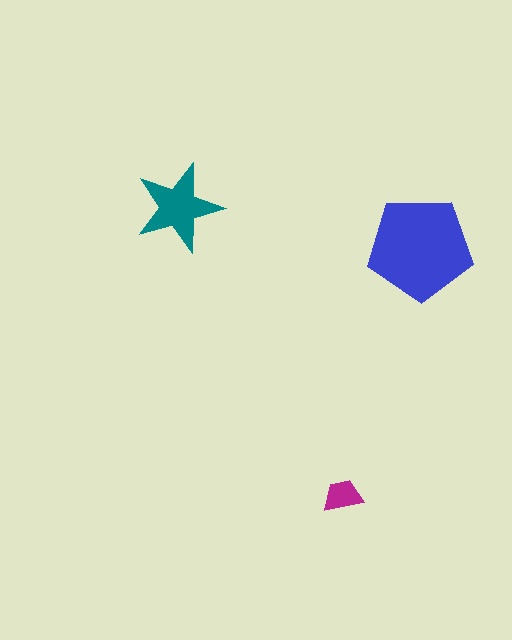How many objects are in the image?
There are 3 objects in the image.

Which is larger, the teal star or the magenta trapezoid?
The teal star.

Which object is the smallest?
The magenta trapezoid.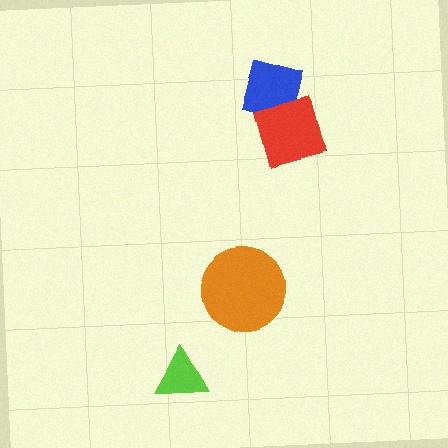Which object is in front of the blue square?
The red diamond is in front of the blue square.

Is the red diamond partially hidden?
No, no other shape covers it.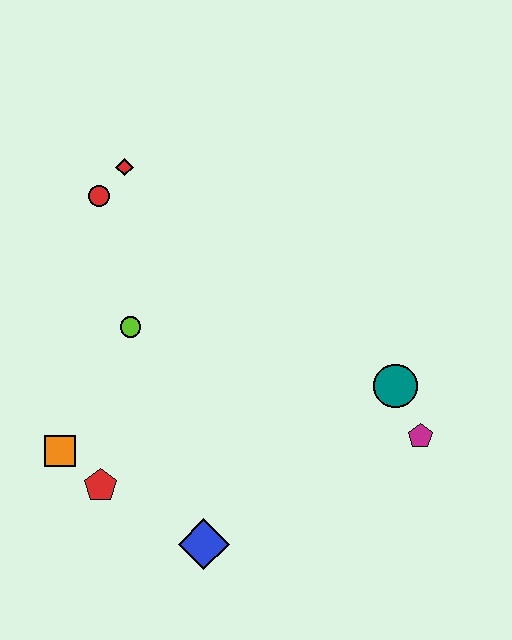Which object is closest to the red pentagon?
The orange square is closest to the red pentagon.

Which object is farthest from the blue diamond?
The red diamond is farthest from the blue diamond.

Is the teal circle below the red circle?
Yes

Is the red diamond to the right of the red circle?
Yes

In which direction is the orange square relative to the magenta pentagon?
The orange square is to the left of the magenta pentagon.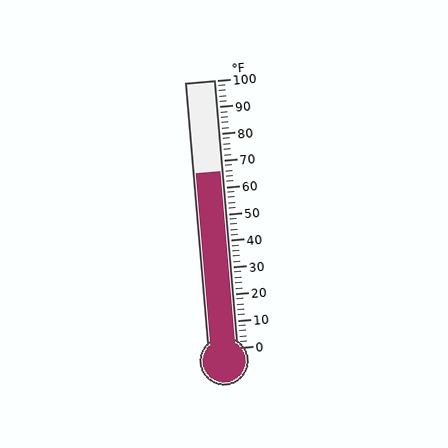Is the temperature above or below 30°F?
The temperature is above 30°F.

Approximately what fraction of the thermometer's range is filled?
The thermometer is filled to approximately 65% of its range.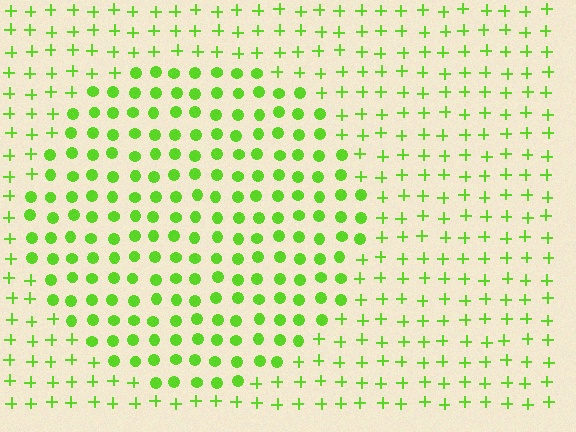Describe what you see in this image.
The image is filled with small lime elements arranged in a uniform grid. A circle-shaped region contains circles, while the surrounding area contains plus signs. The boundary is defined purely by the change in element shape.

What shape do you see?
I see a circle.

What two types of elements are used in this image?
The image uses circles inside the circle region and plus signs outside it.